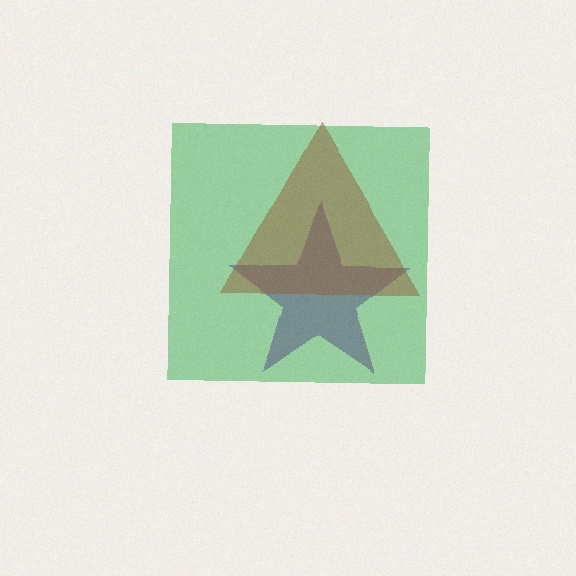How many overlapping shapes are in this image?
There are 3 overlapping shapes in the image.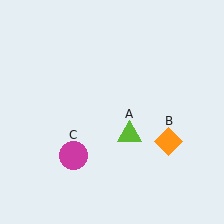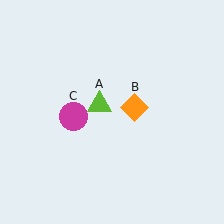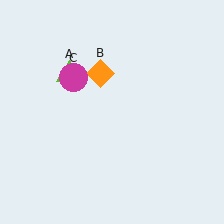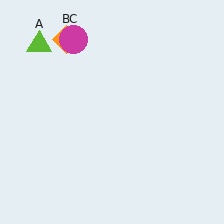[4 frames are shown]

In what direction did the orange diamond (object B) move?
The orange diamond (object B) moved up and to the left.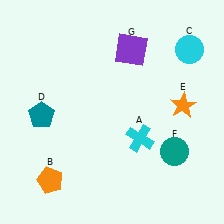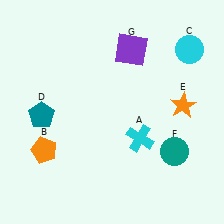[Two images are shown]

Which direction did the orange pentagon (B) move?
The orange pentagon (B) moved up.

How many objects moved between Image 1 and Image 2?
1 object moved between the two images.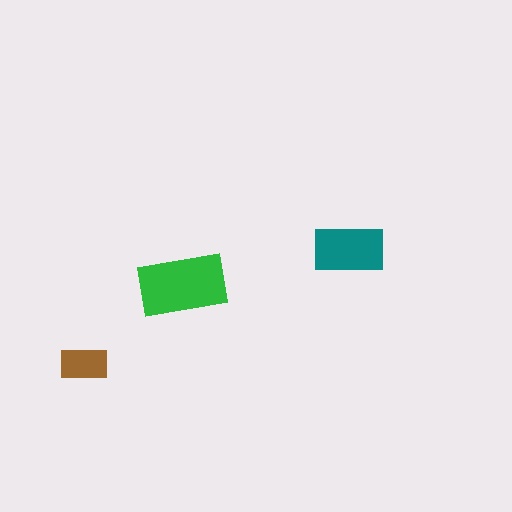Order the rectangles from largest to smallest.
the green one, the teal one, the brown one.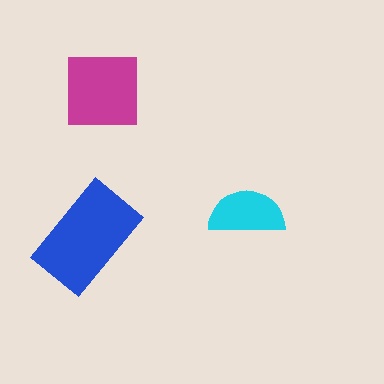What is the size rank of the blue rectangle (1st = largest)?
1st.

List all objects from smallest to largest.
The cyan semicircle, the magenta square, the blue rectangle.